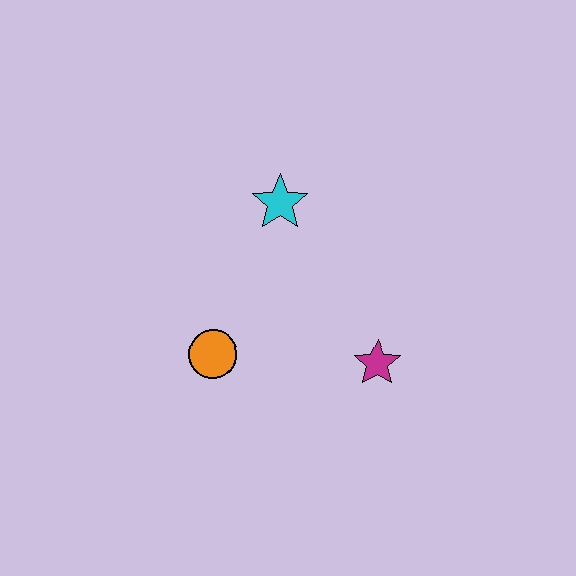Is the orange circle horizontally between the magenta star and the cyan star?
No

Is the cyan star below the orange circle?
No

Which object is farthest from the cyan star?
The magenta star is farthest from the cyan star.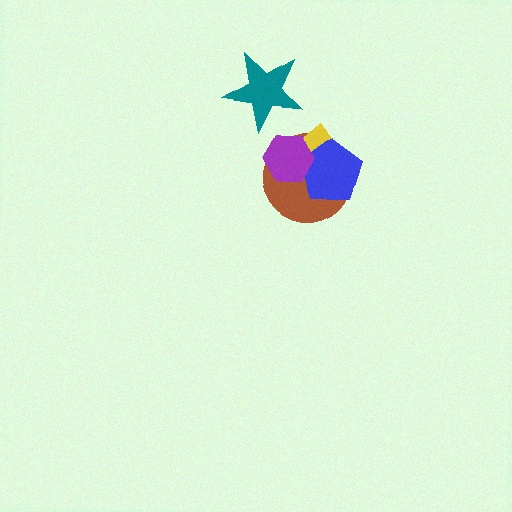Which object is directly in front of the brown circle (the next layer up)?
The yellow diamond is directly in front of the brown circle.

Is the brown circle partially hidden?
Yes, it is partially covered by another shape.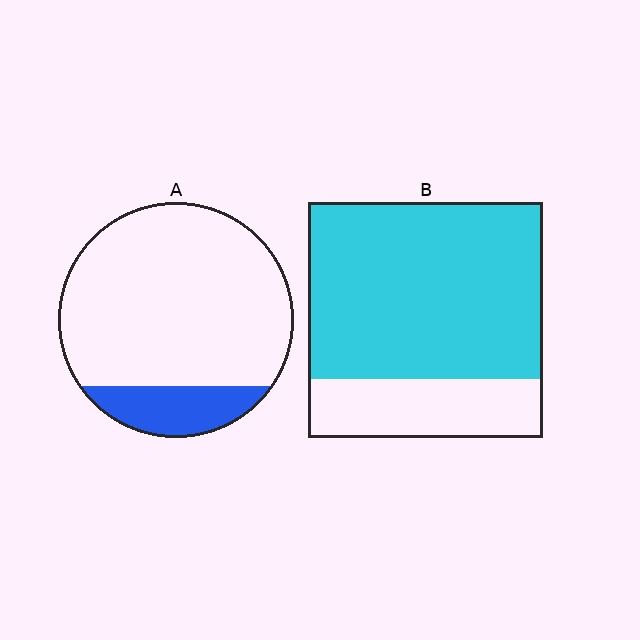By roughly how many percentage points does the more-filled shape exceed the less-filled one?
By roughly 60 percentage points (B over A).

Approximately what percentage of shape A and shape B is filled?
A is approximately 15% and B is approximately 75%.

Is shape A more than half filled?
No.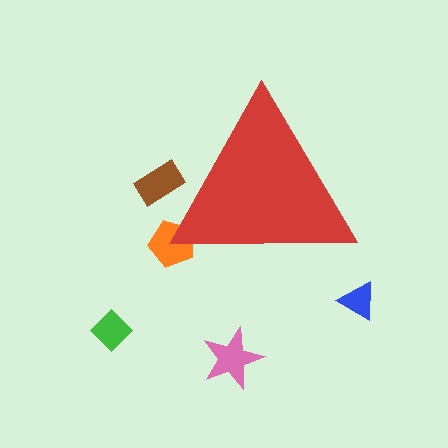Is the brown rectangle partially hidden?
Yes, the brown rectangle is partially hidden behind the red triangle.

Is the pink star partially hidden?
No, the pink star is fully visible.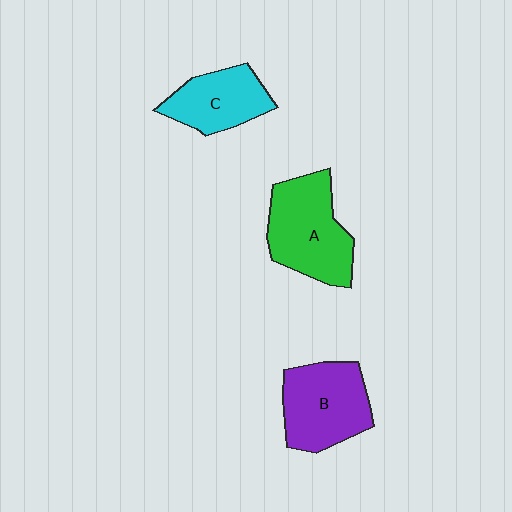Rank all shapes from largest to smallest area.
From largest to smallest: A (green), B (purple), C (cyan).